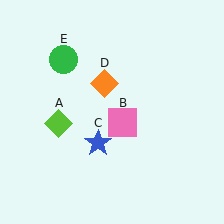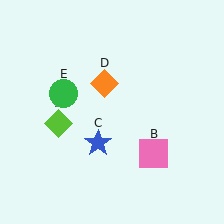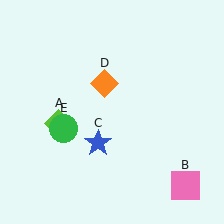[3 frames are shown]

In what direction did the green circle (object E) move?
The green circle (object E) moved down.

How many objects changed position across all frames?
2 objects changed position: pink square (object B), green circle (object E).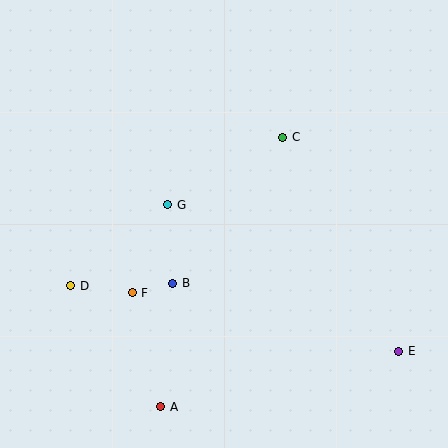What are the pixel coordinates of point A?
Point A is at (161, 407).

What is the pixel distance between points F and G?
The distance between F and G is 95 pixels.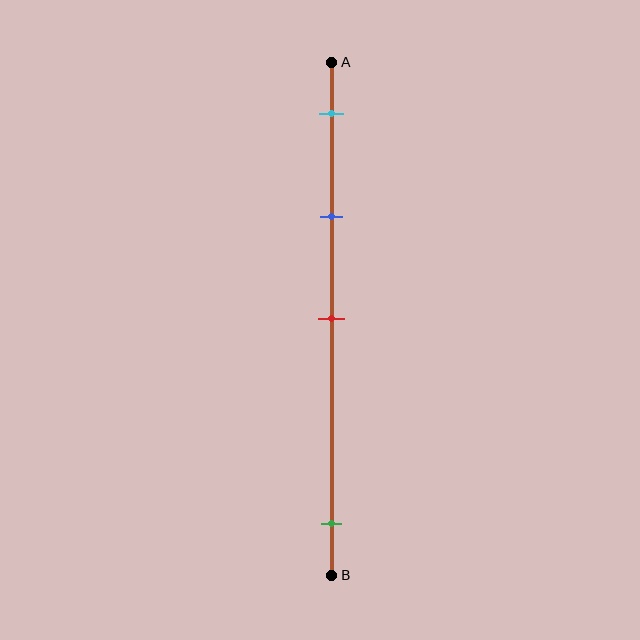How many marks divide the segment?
There are 4 marks dividing the segment.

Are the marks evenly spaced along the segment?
No, the marks are not evenly spaced.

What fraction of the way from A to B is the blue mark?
The blue mark is approximately 30% (0.3) of the way from A to B.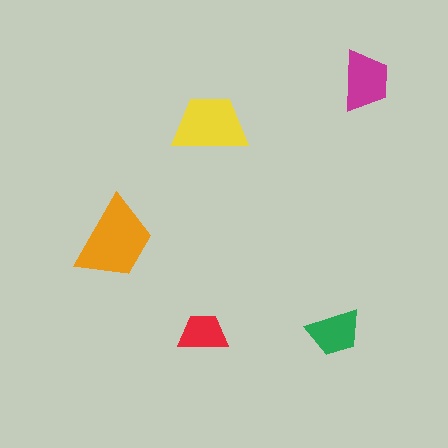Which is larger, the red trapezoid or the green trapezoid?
The green one.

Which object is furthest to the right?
The magenta trapezoid is rightmost.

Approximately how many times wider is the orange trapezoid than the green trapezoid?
About 1.5 times wider.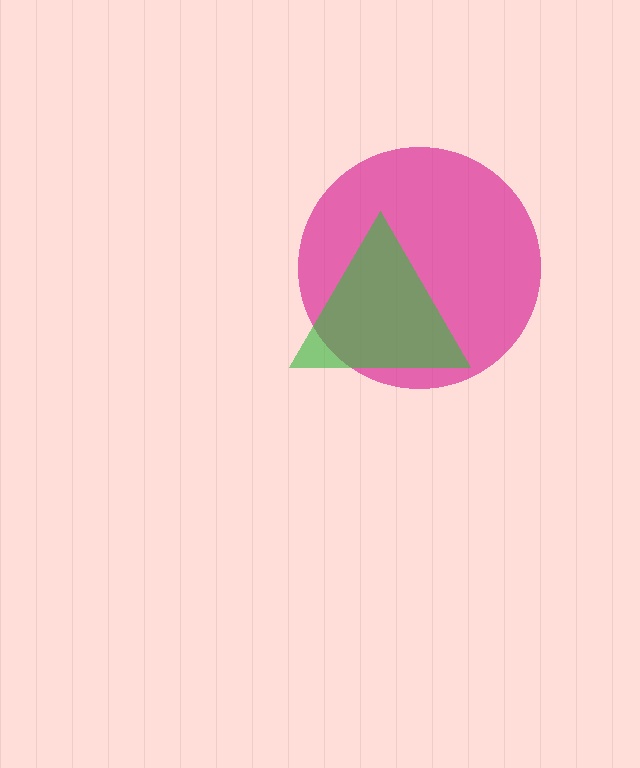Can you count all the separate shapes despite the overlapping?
Yes, there are 2 separate shapes.